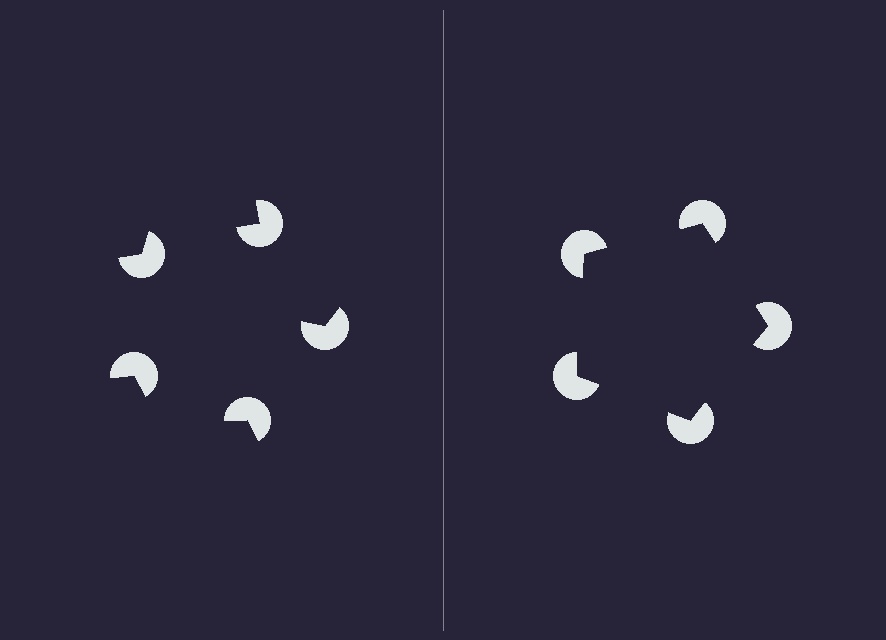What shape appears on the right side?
An illusory pentagon.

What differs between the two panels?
The pac-man discs are positioned identically on both sides; only the wedge orientations differ. On the right they align to a pentagon; on the left they are misaligned.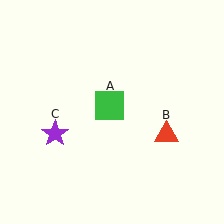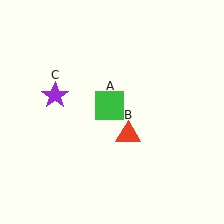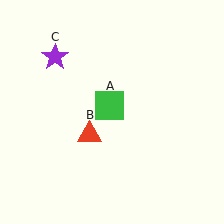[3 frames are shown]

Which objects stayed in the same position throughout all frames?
Green square (object A) remained stationary.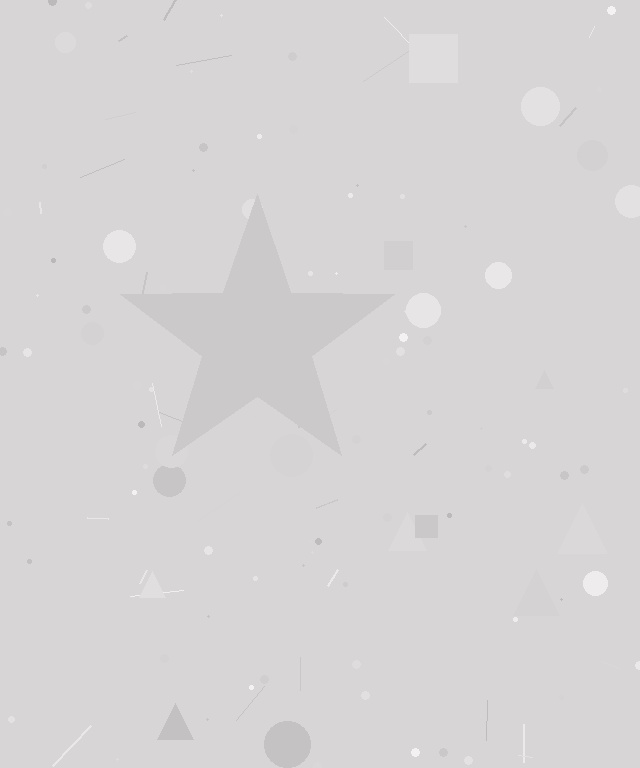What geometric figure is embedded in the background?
A star is embedded in the background.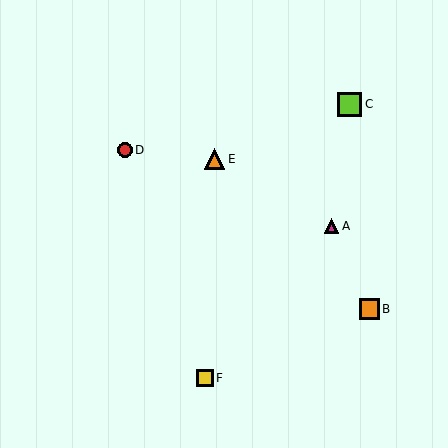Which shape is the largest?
The lime square (labeled C) is the largest.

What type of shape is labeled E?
Shape E is an orange triangle.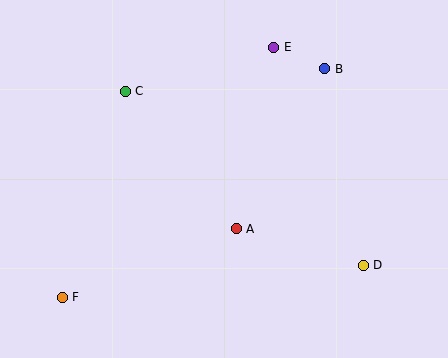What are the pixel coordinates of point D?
Point D is at (363, 265).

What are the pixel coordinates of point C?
Point C is at (125, 91).